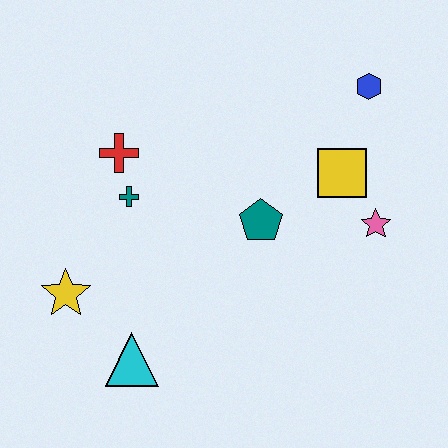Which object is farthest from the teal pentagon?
The yellow star is farthest from the teal pentagon.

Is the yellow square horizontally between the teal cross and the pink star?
Yes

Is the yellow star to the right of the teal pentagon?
No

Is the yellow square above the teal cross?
Yes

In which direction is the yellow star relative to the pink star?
The yellow star is to the left of the pink star.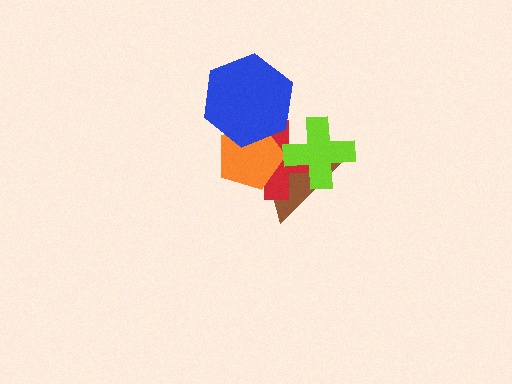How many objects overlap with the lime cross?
2 objects overlap with the lime cross.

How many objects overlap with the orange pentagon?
3 objects overlap with the orange pentagon.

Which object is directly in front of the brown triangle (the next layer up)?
The red cross is directly in front of the brown triangle.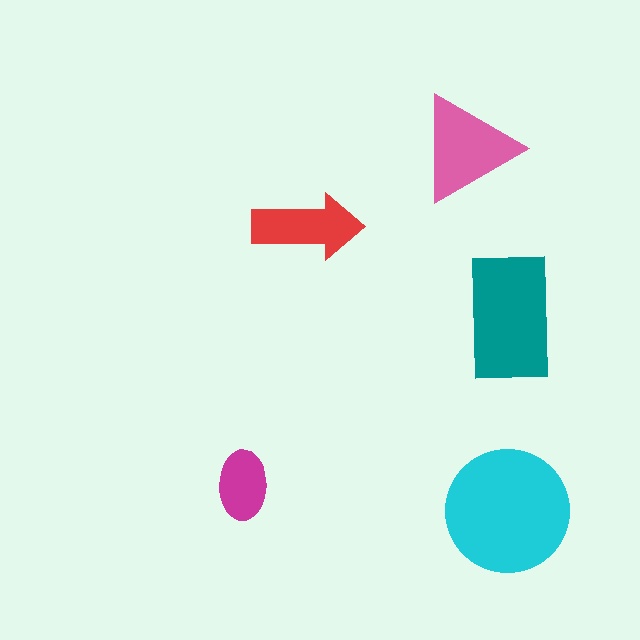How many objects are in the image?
There are 5 objects in the image.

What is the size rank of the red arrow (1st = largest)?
4th.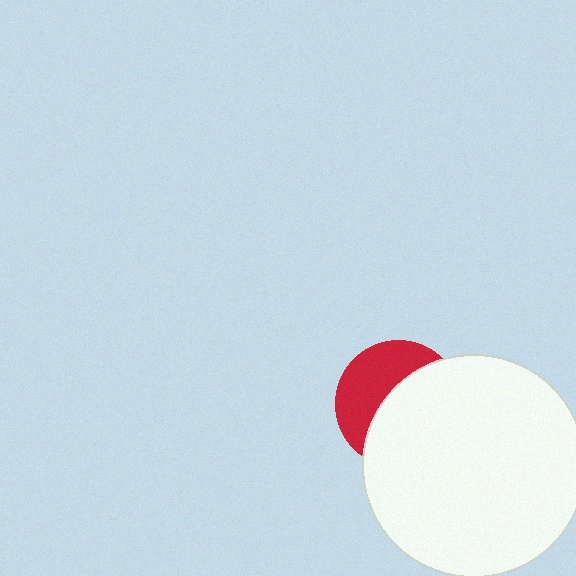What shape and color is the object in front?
The object in front is a white circle.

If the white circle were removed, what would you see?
You would see the complete red circle.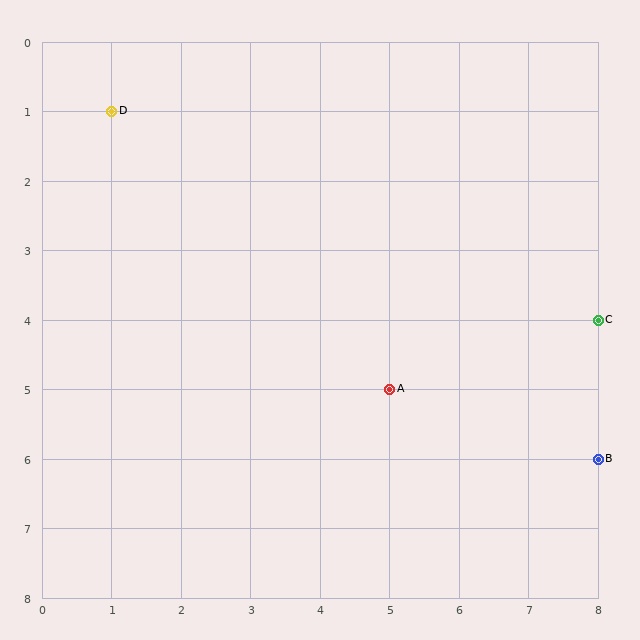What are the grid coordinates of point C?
Point C is at grid coordinates (8, 4).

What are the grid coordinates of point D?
Point D is at grid coordinates (1, 1).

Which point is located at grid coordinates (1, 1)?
Point D is at (1, 1).